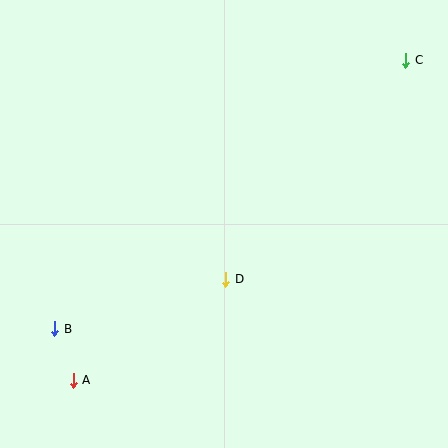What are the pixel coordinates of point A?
Point A is at (73, 380).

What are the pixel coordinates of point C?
Point C is at (406, 60).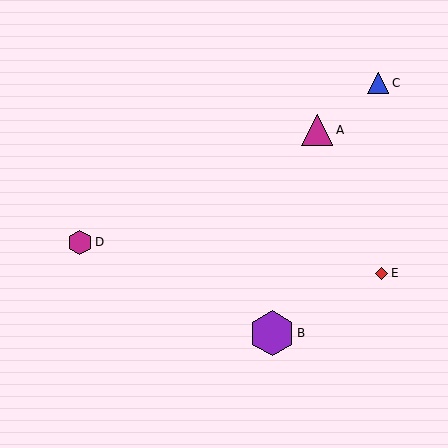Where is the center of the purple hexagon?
The center of the purple hexagon is at (272, 333).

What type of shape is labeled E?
Shape E is a red diamond.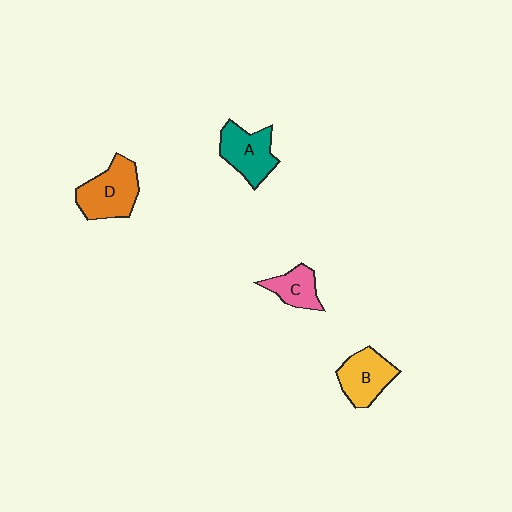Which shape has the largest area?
Shape D (orange).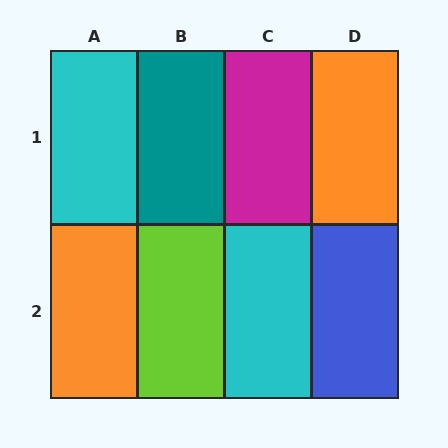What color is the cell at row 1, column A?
Cyan.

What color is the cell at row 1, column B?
Teal.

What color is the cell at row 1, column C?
Magenta.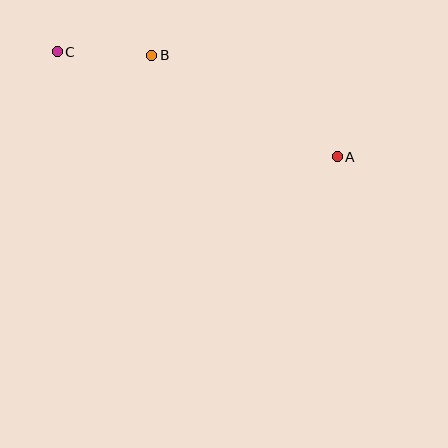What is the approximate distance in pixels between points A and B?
The distance between A and B is approximately 211 pixels.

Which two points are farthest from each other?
Points A and C are farthest from each other.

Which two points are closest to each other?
Points B and C are closest to each other.